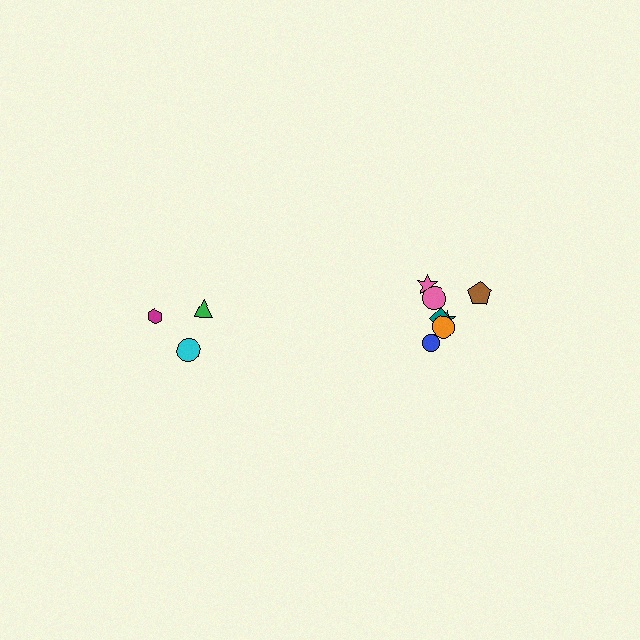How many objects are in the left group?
There are 3 objects.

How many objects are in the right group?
There are 7 objects.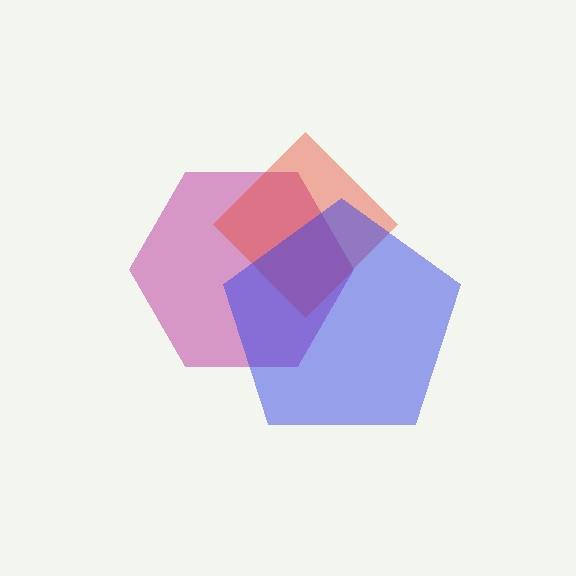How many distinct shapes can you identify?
There are 3 distinct shapes: a magenta hexagon, a red diamond, a blue pentagon.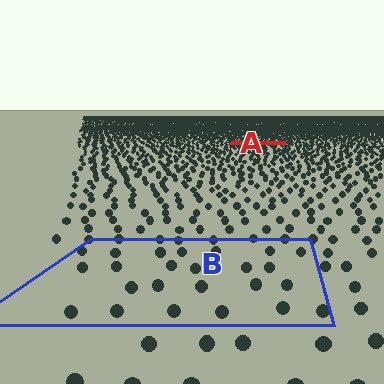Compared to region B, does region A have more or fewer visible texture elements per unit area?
Region A has more texture elements per unit area — they are packed more densely because it is farther away.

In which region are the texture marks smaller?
The texture marks are smaller in region A, because it is farther away.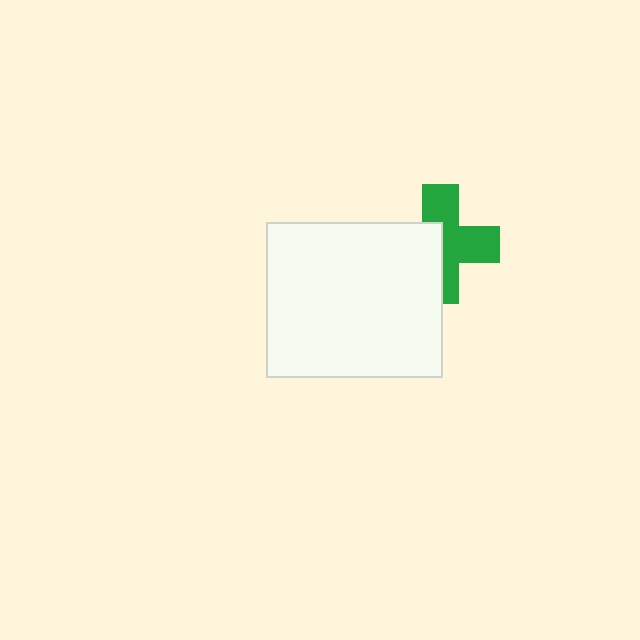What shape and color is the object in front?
The object in front is a white rectangle.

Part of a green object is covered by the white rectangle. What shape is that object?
It is a cross.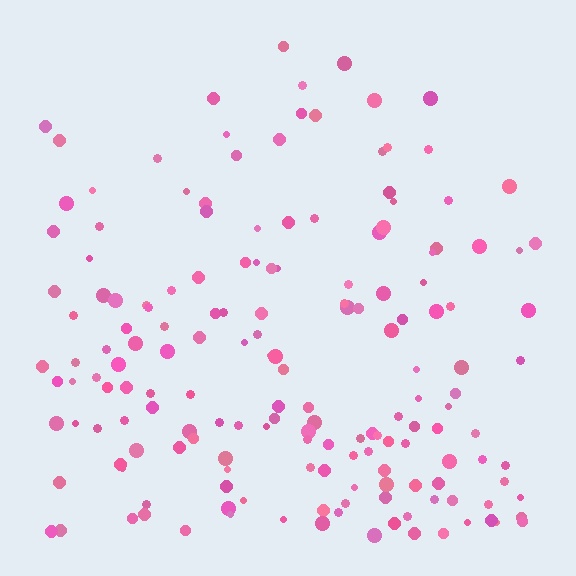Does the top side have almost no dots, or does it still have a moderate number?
Still a moderate number, just noticeably fewer than the bottom.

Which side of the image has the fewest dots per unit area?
The top.